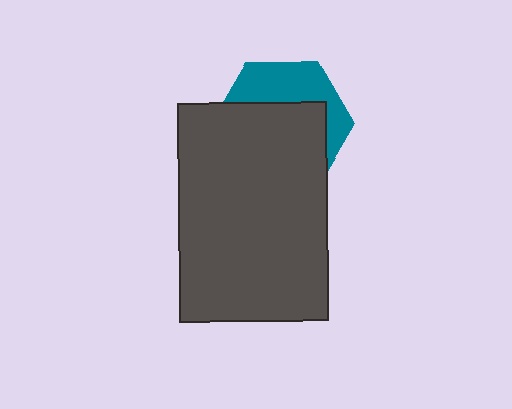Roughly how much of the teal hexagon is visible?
A small part of it is visible (roughly 37%).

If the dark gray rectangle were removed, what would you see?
You would see the complete teal hexagon.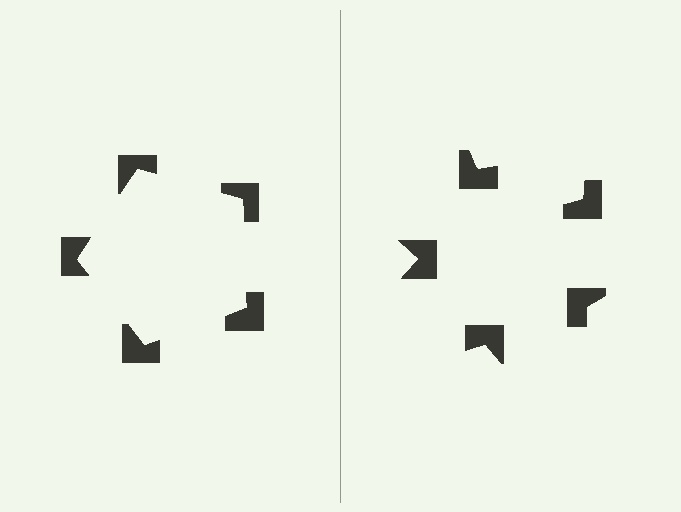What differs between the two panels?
The notched squares are positioned identically on both sides; only the wedge orientations differ. On the left they align to a pentagon; on the right they are misaligned.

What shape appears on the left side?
An illusory pentagon.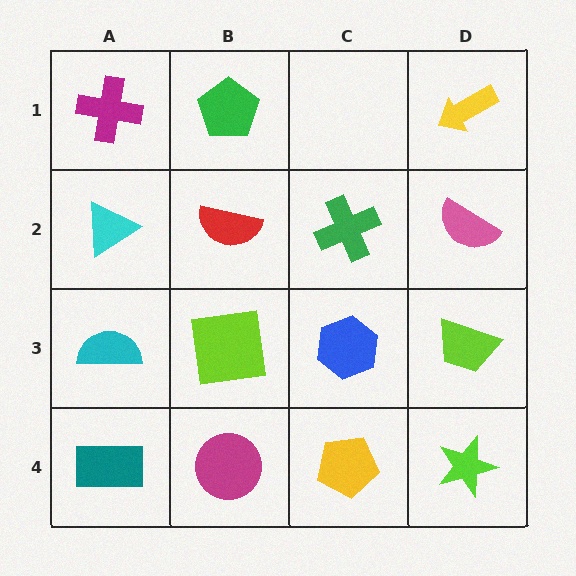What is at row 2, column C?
A green cross.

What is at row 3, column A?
A cyan semicircle.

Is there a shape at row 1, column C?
No, that cell is empty.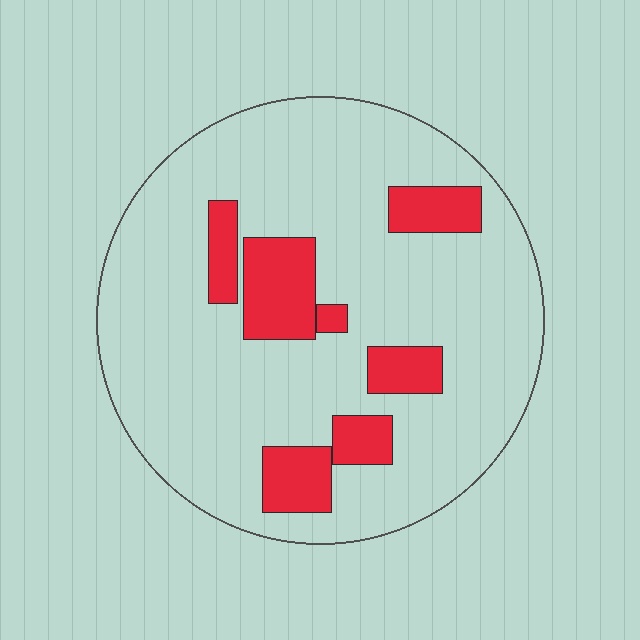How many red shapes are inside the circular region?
7.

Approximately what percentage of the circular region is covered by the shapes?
Approximately 15%.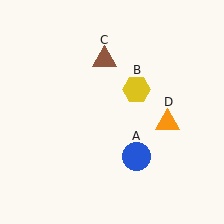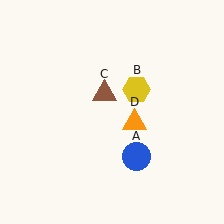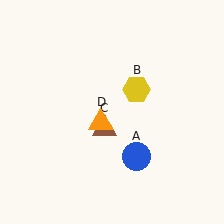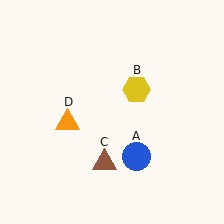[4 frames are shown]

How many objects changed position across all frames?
2 objects changed position: brown triangle (object C), orange triangle (object D).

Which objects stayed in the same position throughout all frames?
Blue circle (object A) and yellow hexagon (object B) remained stationary.